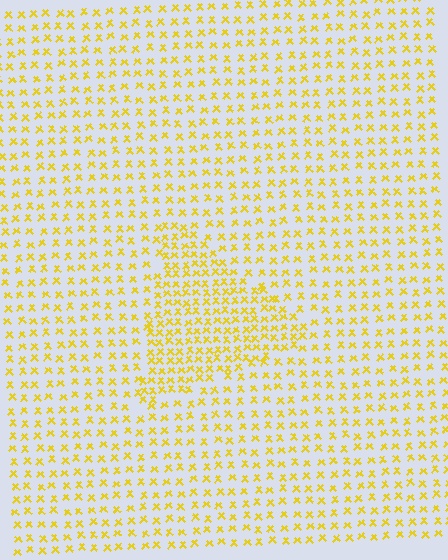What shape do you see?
I see a triangle.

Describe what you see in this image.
The image contains small yellow elements arranged at two different densities. A triangle-shaped region is visible where the elements are more densely packed than the surrounding area.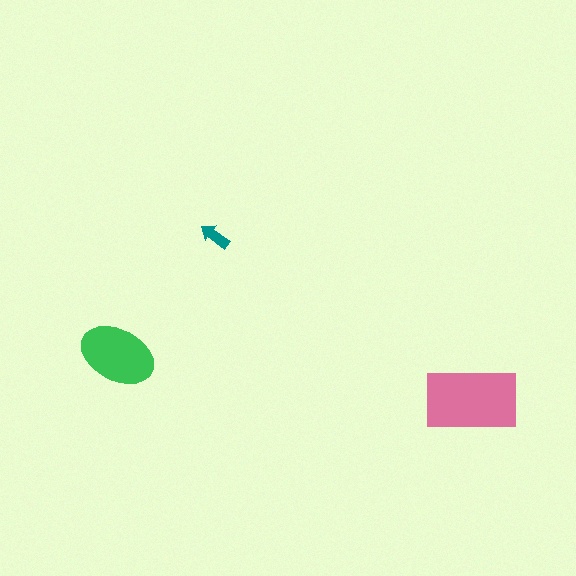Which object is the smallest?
The teal arrow.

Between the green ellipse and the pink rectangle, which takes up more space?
The pink rectangle.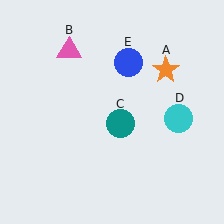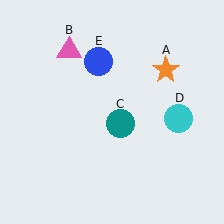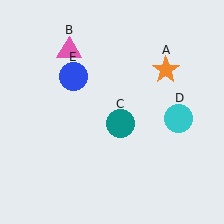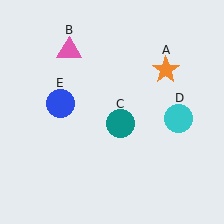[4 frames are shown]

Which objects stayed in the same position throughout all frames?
Orange star (object A) and pink triangle (object B) and teal circle (object C) and cyan circle (object D) remained stationary.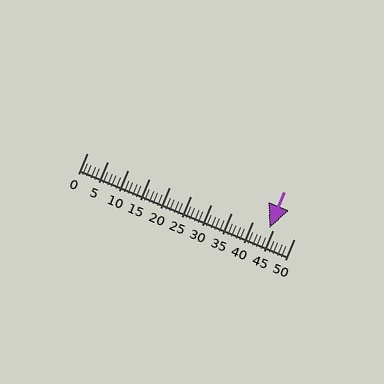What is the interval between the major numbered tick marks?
The major tick marks are spaced 5 units apart.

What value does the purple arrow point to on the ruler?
The purple arrow points to approximately 44.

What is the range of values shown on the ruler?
The ruler shows values from 0 to 50.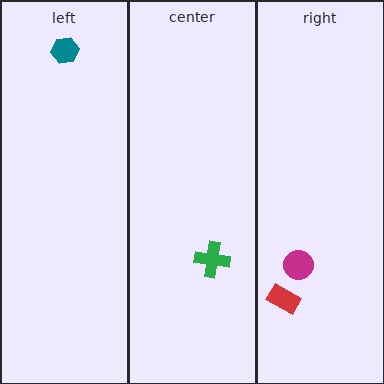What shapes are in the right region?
The magenta circle, the red rectangle.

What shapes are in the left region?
The teal hexagon.